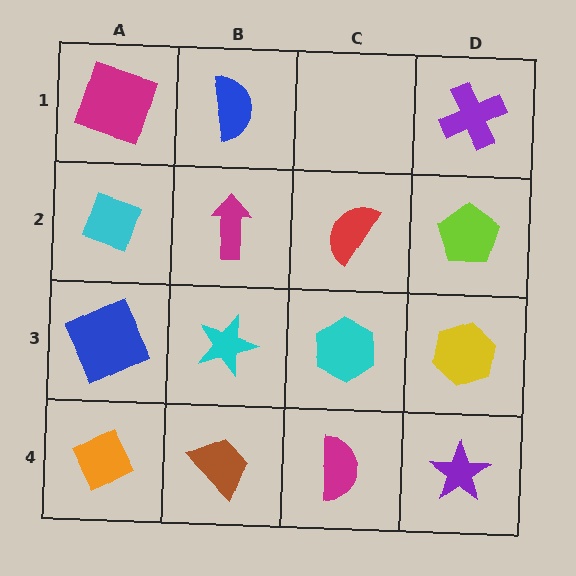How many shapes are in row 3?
4 shapes.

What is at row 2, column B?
A magenta arrow.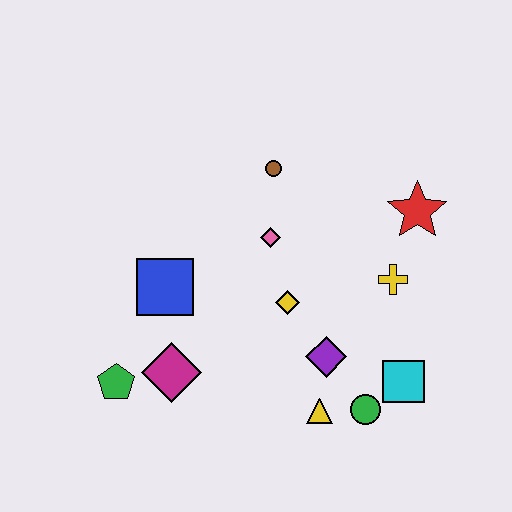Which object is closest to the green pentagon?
The magenta diamond is closest to the green pentagon.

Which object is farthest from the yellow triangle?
The brown circle is farthest from the yellow triangle.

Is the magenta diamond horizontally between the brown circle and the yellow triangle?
No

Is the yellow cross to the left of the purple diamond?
No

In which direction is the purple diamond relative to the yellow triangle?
The purple diamond is above the yellow triangle.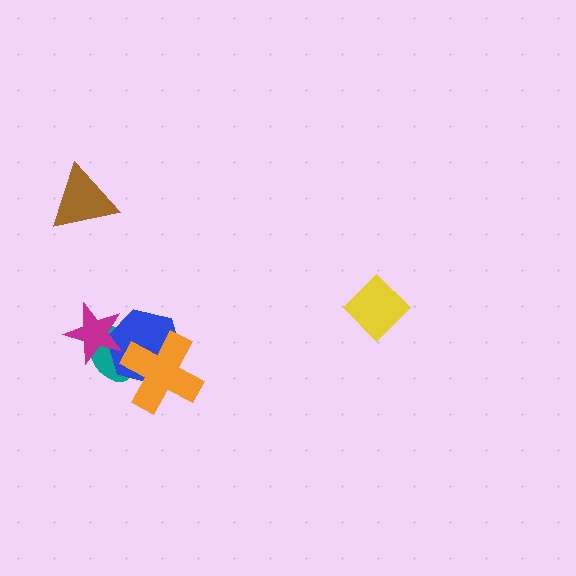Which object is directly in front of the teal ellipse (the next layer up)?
The blue hexagon is directly in front of the teal ellipse.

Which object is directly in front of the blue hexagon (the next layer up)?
The magenta star is directly in front of the blue hexagon.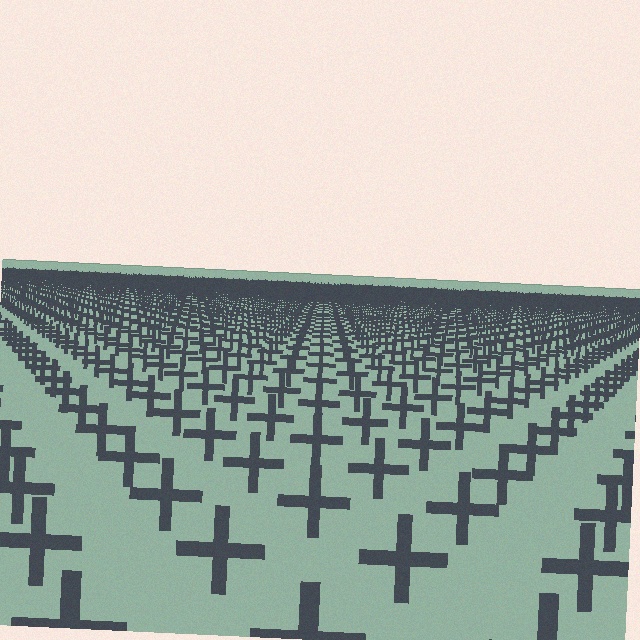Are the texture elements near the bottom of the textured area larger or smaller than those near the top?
Larger. Near the bottom, elements are closer to the viewer and appear at a bigger on-screen size.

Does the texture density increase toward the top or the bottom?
Density increases toward the top.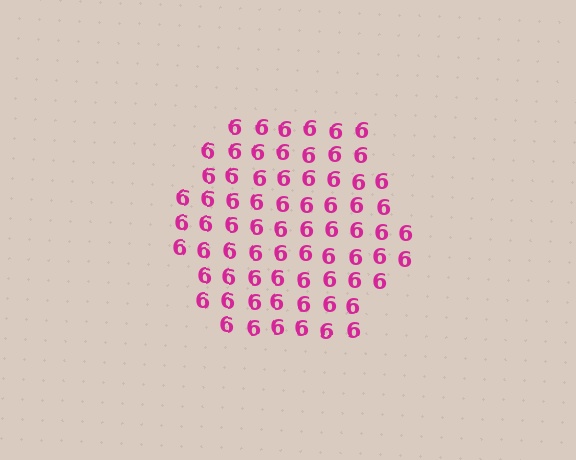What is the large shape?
The large shape is a hexagon.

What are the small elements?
The small elements are digit 6's.